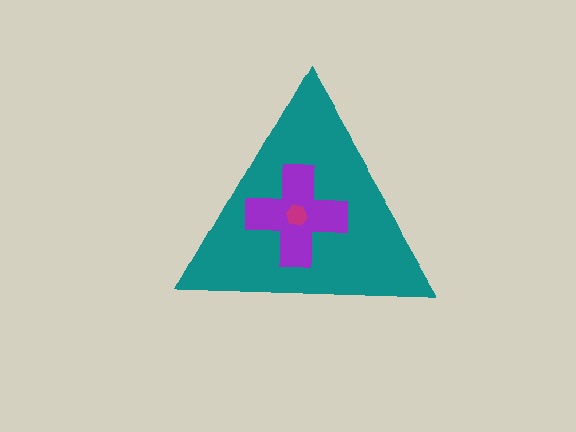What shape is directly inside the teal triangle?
The purple cross.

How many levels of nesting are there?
3.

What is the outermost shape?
The teal triangle.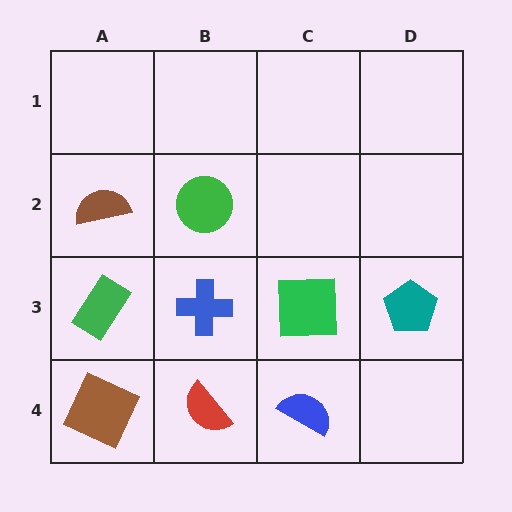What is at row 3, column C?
A green square.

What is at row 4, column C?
A blue semicircle.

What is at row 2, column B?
A green circle.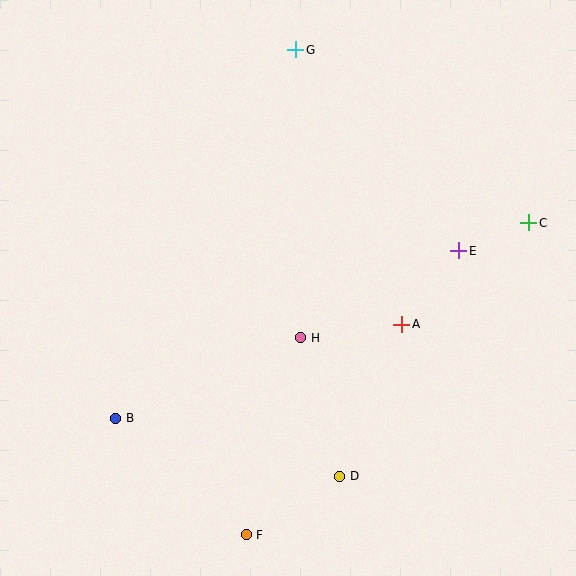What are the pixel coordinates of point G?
Point G is at (296, 50).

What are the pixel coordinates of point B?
Point B is at (116, 418).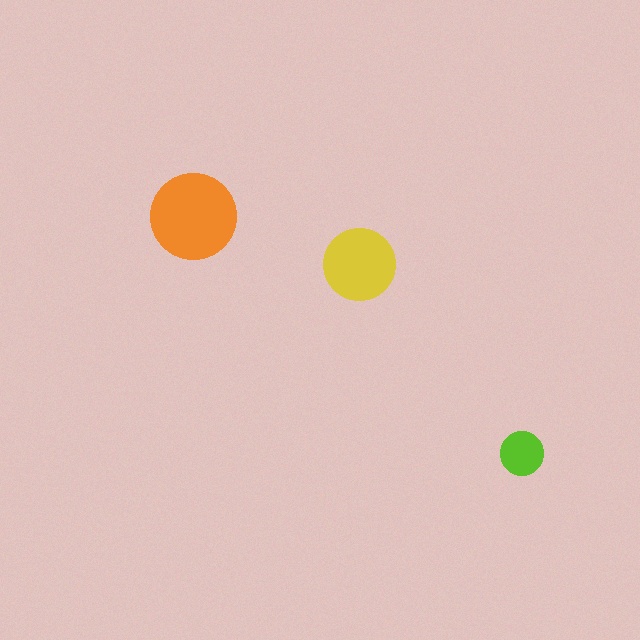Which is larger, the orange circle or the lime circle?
The orange one.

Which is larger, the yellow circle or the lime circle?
The yellow one.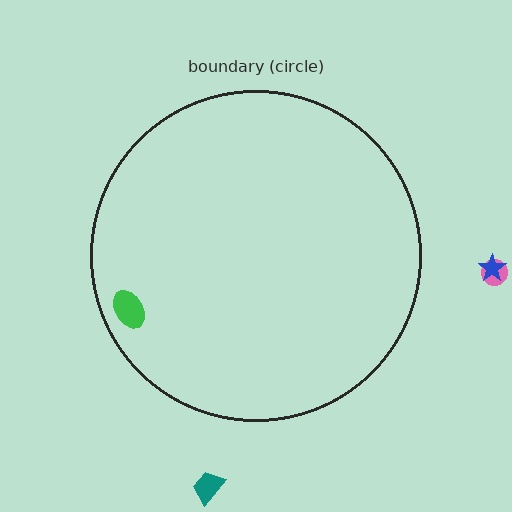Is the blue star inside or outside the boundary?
Outside.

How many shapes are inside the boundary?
1 inside, 3 outside.